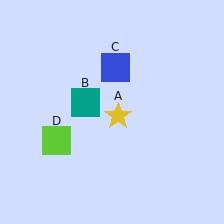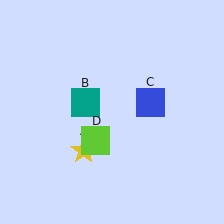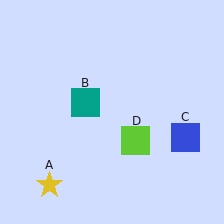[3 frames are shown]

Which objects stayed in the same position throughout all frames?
Teal square (object B) remained stationary.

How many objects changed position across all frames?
3 objects changed position: yellow star (object A), blue square (object C), lime square (object D).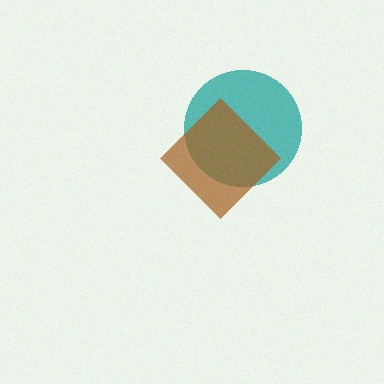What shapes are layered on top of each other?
The layered shapes are: a teal circle, a brown diamond.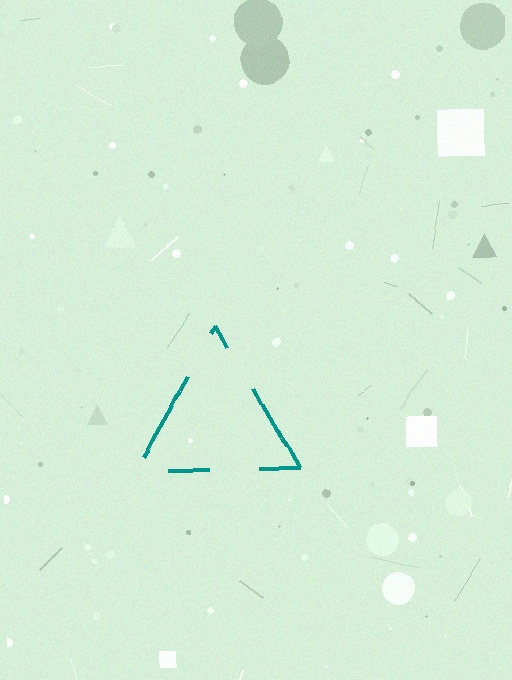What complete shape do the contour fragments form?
The contour fragments form a triangle.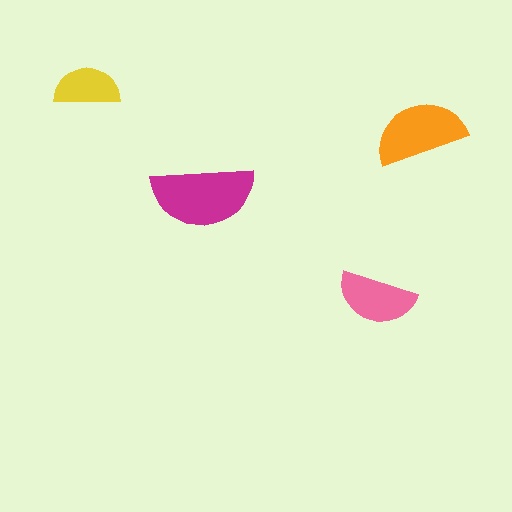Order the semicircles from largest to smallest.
the magenta one, the orange one, the pink one, the yellow one.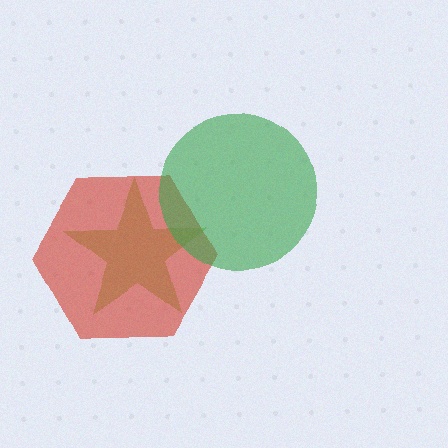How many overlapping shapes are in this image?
There are 3 overlapping shapes in the image.